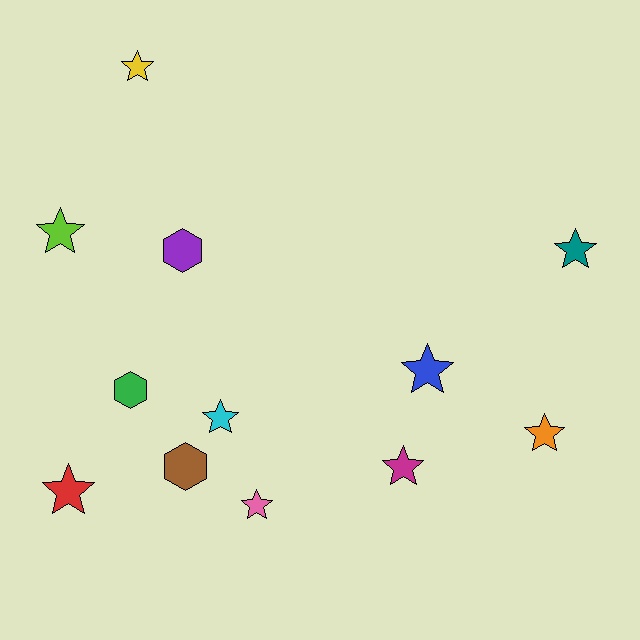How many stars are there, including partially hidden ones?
There are 9 stars.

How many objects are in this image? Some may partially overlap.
There are 12 objects.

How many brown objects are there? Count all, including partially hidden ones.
There is 1 brown object.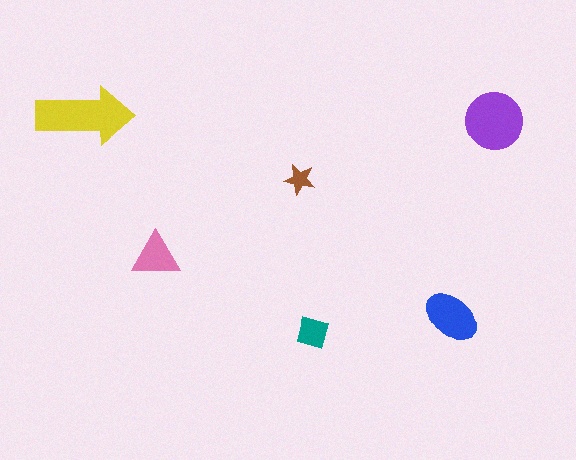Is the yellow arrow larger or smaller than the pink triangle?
Larger.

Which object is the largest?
The yellow arrow.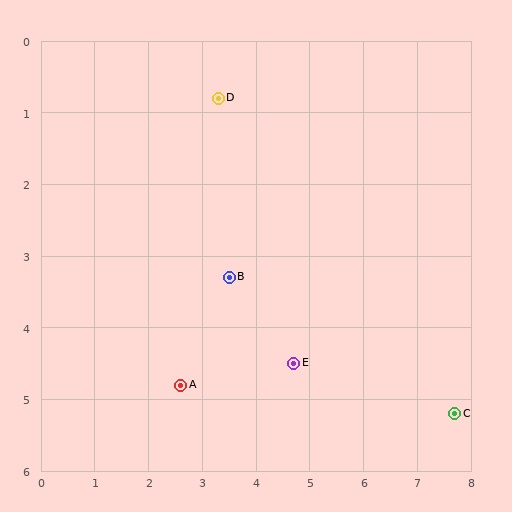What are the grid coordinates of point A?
Point A is at approximately (2.6, 4.8).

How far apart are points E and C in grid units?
Points E and C are about 3.1 grid units apart.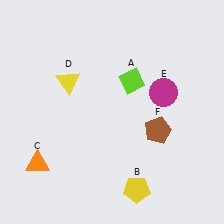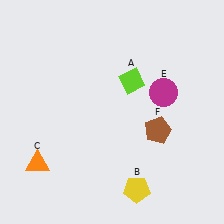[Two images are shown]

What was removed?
The yellow triangle (D) was removed in Image 2.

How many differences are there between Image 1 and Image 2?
There is 1 difference between the two images.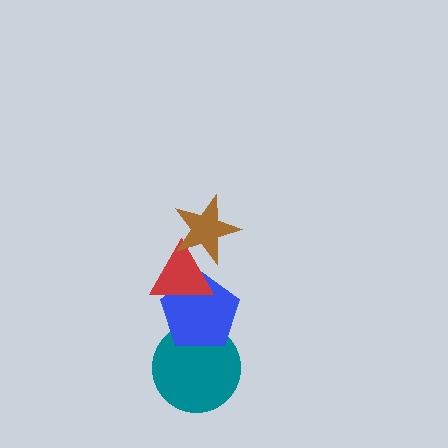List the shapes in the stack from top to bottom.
From top to bottom: the brown star, the red triangle, the blue pentagon, the teal circle.